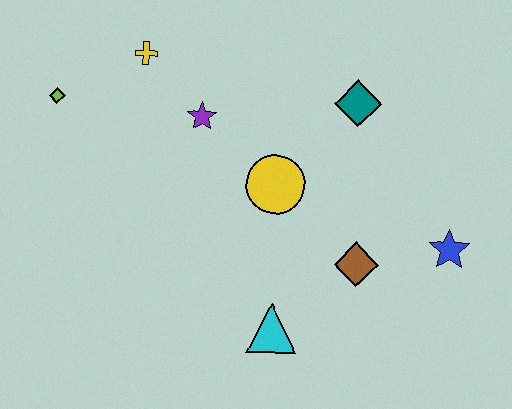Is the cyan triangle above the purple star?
No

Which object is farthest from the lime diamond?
The blue star is farthest from the lime diamond.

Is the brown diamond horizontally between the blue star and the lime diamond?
Yes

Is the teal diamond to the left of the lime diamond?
No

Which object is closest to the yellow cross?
The purple star is closest to the yellow cross.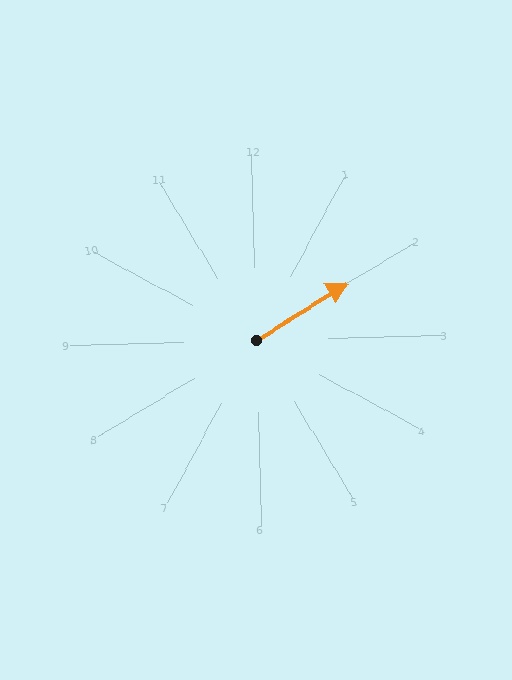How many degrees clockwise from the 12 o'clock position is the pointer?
Approximately 59 degrees.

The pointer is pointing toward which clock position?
Roughly 2 o'clock.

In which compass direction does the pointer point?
Northeast.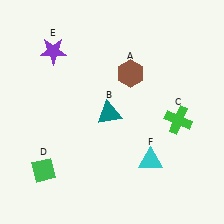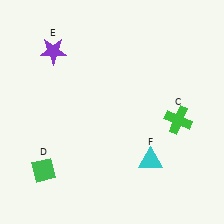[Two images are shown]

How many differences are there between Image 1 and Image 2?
There are 2 differences between the two images.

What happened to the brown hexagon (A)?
The brown hexagon (A) was removed in Image 2. It was in the top-right area of Image 1.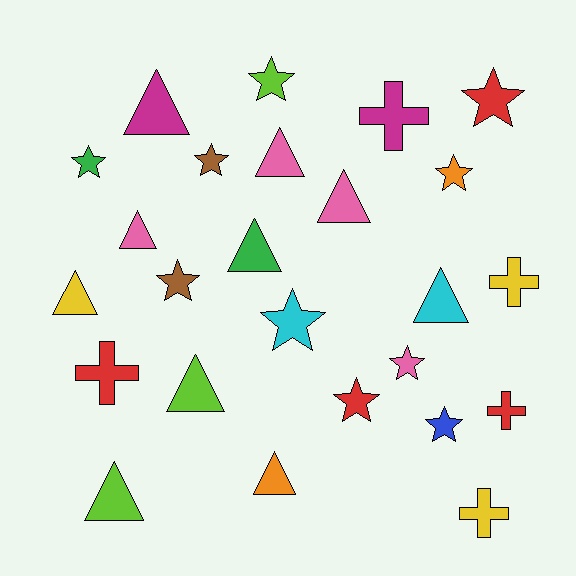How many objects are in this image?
There are 25 objects.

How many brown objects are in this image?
There are 2 brown objects.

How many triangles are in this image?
There are 10 triangles.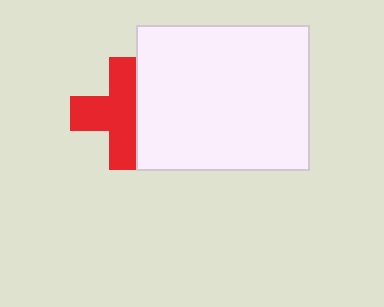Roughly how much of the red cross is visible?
Most of it is visible (roughly 65%).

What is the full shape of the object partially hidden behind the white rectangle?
The partially hidden object is a red cross.